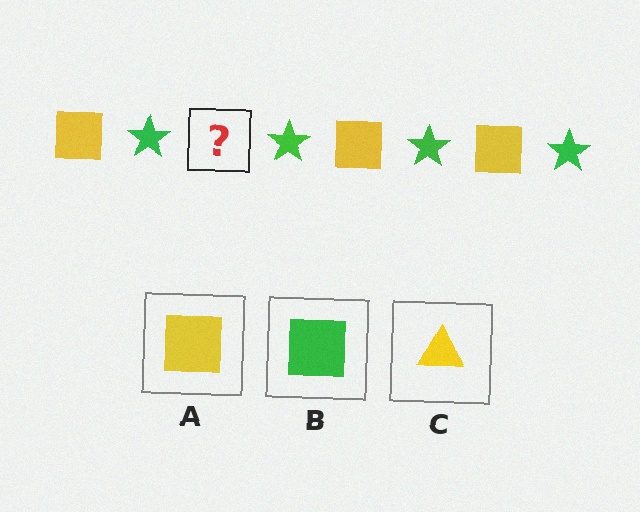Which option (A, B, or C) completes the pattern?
A.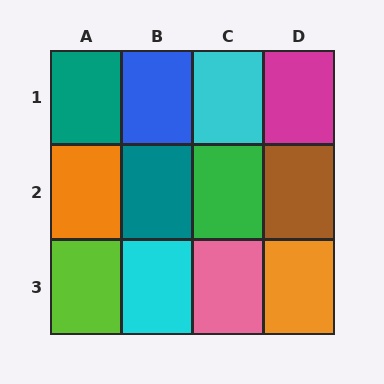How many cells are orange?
2 cells are orange.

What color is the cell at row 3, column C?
Pink.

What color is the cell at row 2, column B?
Teal.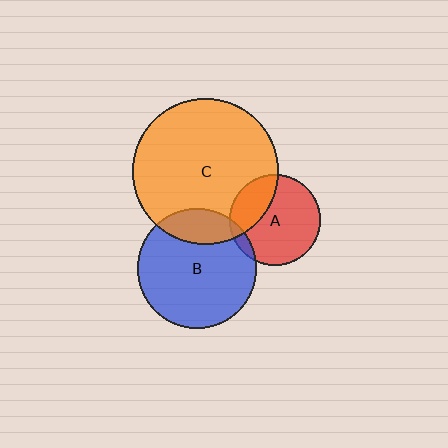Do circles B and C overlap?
Yes.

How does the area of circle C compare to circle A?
Approximately 2.6 times.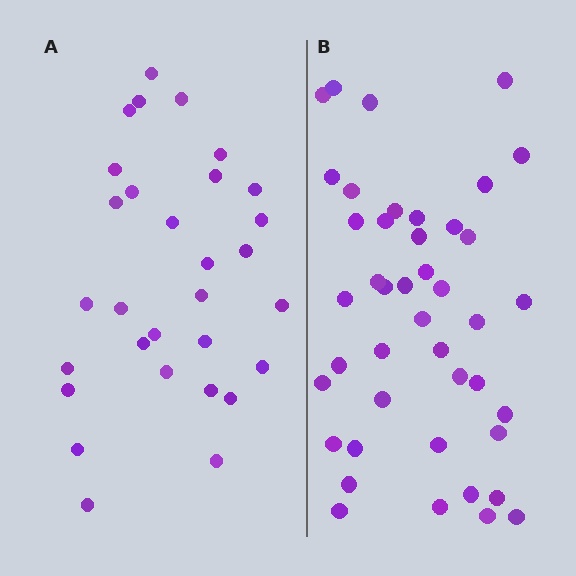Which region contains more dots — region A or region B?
Region B (the right region) has more dots.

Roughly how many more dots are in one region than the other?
Region B has approximately 15 more dots than region A.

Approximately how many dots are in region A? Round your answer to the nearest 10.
About 30 dots.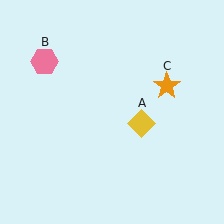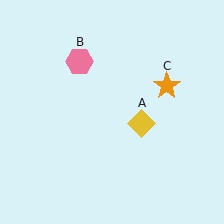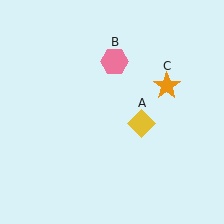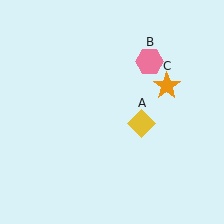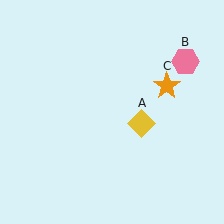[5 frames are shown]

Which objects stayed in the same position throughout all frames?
Yellow diamond (object A) and orange star (object C) remained stationary.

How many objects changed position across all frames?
1 object changed position: pink hexagon (object B).